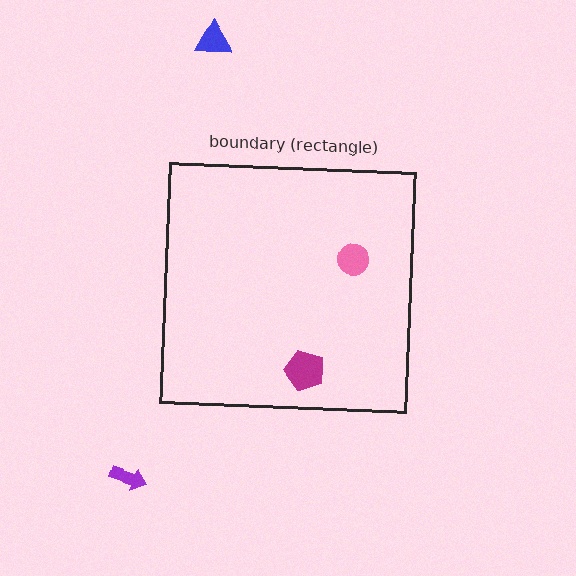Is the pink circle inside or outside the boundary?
Inside.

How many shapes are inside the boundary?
2 inside, 2 outside.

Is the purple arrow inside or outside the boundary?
Outside.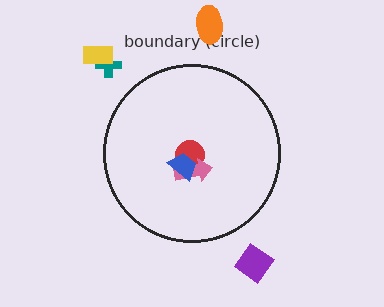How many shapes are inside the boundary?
3 inside, 4 outside.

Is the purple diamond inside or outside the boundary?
Outside.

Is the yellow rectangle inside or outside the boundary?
Outside.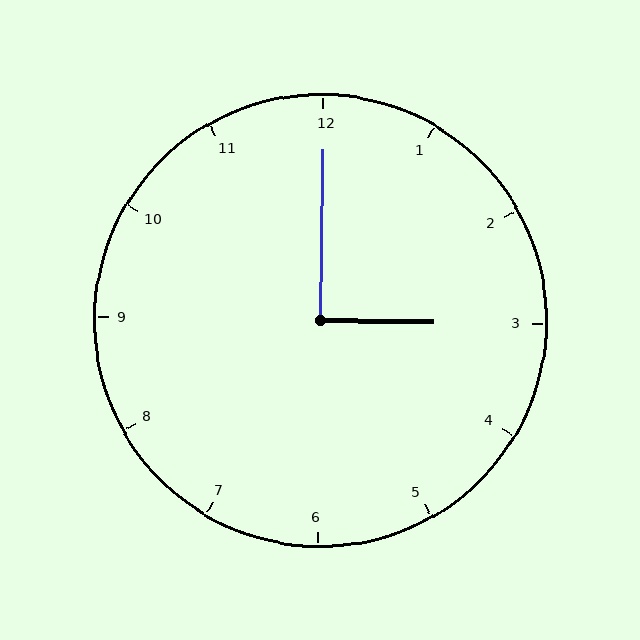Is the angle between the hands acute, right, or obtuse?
It is right.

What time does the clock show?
3:00.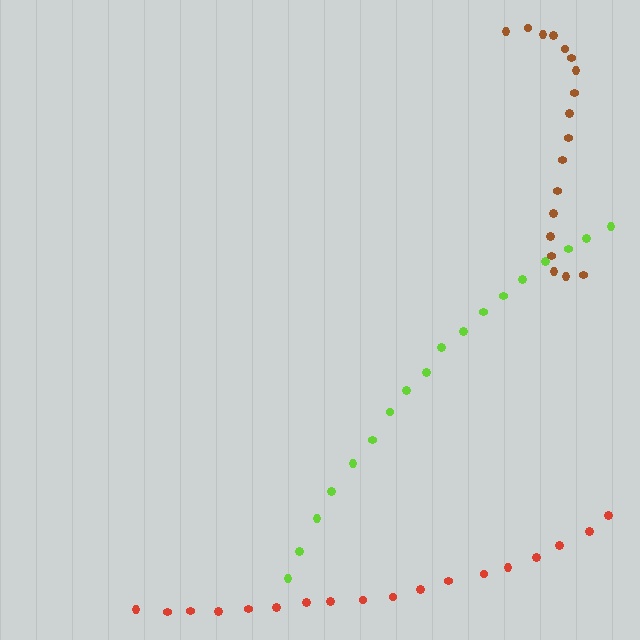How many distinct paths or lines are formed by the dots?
There are 3 distinct paths.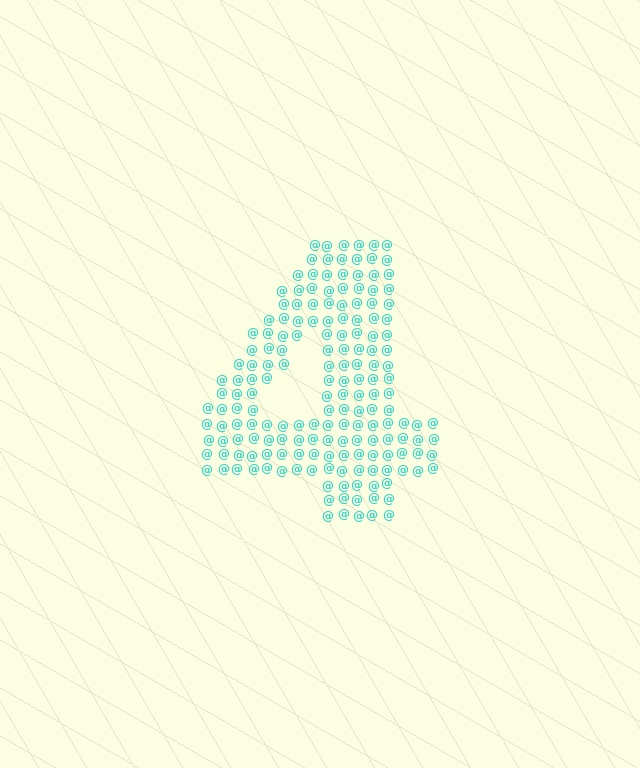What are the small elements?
The small elements are at signs.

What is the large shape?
The large shape is the digit 4.